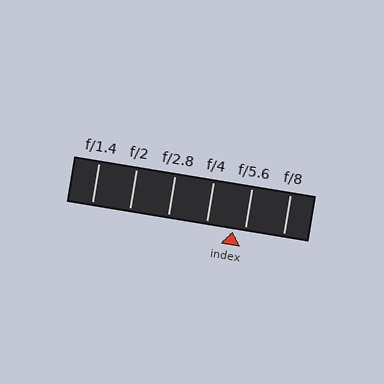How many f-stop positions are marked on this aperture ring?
There are 6 f-stop positions marked.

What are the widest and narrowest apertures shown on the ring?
The widest aperture shown is f/1.4 and the narrowest is f/8.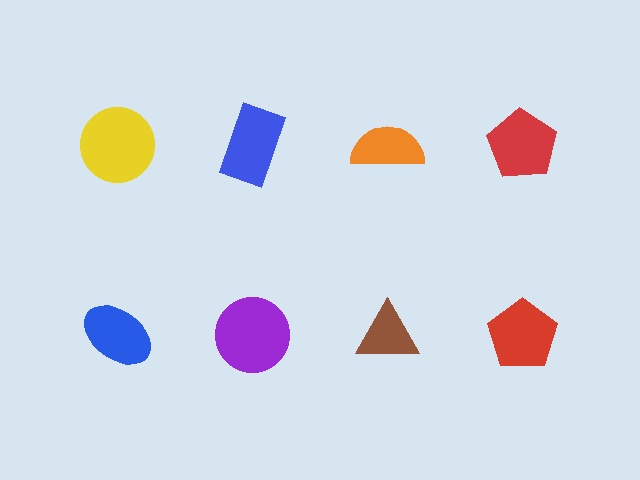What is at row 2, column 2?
A purple circle.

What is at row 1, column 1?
A yellow circle.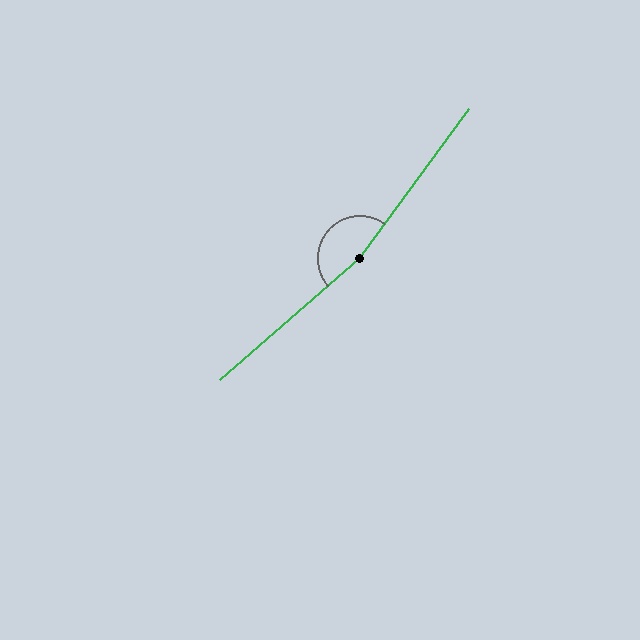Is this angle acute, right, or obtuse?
It is obtuse.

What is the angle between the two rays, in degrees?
Approximately 167 degrees.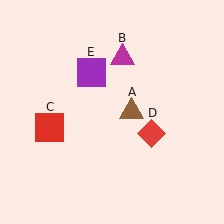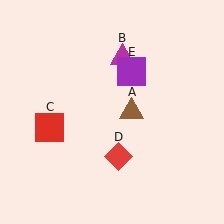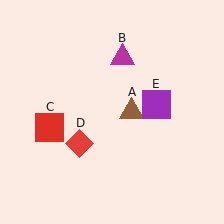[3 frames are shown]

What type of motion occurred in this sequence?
The red diamond (object D), purple square (object E) rotated clockwise around the center of the scene.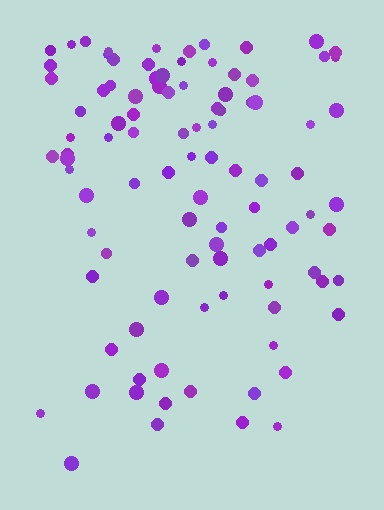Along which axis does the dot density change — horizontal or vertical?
Vertical.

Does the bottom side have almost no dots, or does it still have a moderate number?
Still a moderate number, just noticeably fewer than the top.